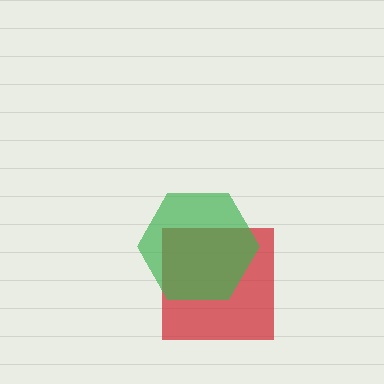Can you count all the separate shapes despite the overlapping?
Yes, there are 2 separate shapes.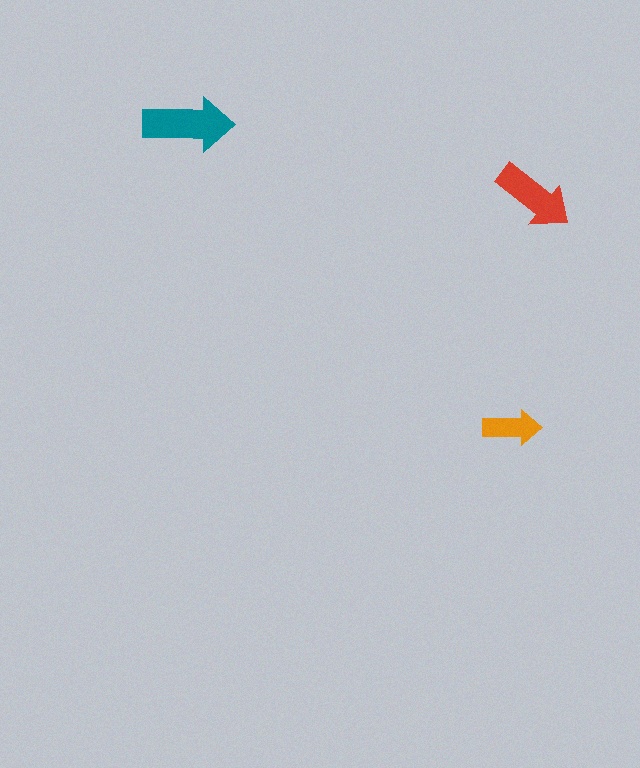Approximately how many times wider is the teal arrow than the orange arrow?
About 1.5 times wider.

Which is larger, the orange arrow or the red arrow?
The red one.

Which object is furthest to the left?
The teal arrow is leftmost.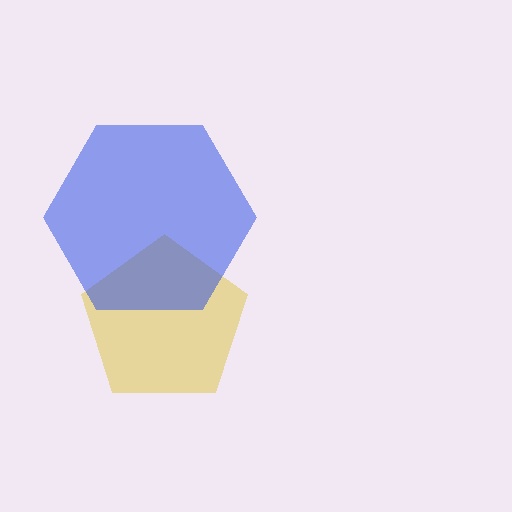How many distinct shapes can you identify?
There are 2 distinct shapes: a yellow pentagon, a blue hexagon.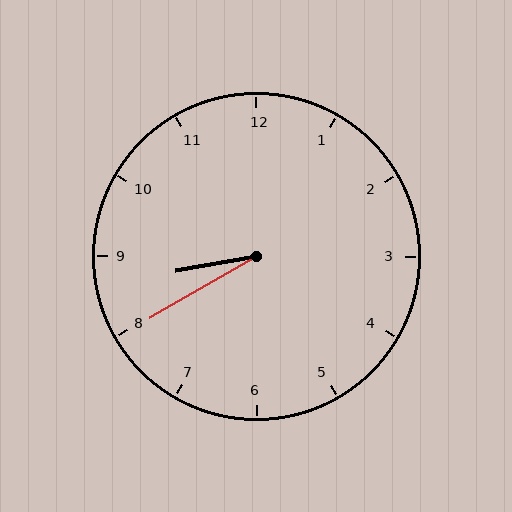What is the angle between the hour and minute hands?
Approximately 20 degrees.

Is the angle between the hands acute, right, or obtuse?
It is acute.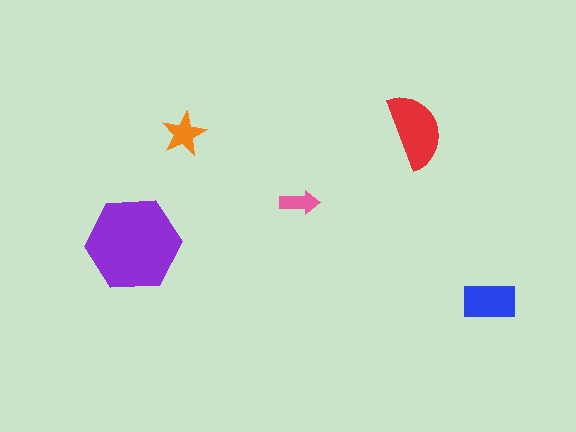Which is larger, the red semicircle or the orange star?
The red semicircle.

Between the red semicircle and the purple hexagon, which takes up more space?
The purple hexagon.